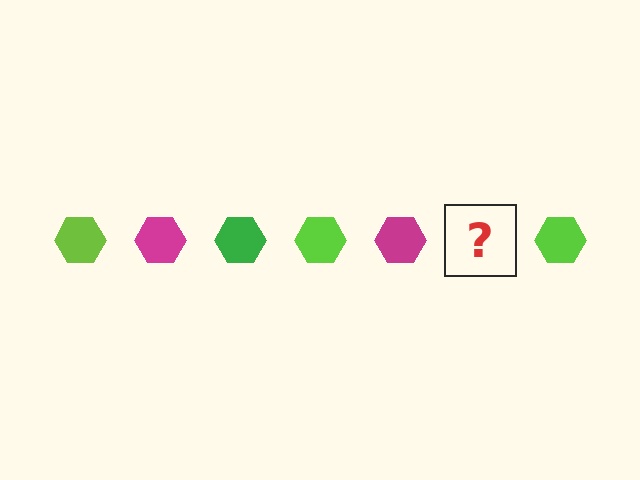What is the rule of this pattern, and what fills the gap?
The rule is that the pattern cycles through lime, magenta, green hexagons. The gap should be filled with a green hexagon.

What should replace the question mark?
The question mark should be replaced with a green hexagon.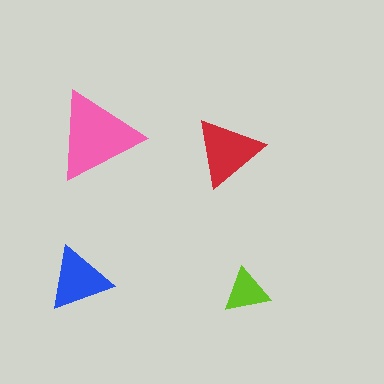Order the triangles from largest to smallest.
the pink one, the red one, the blue one, the lime one.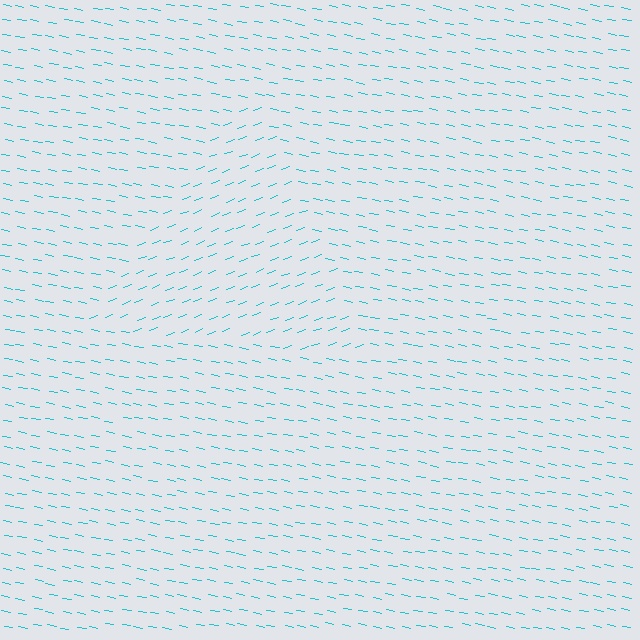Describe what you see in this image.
The image is filled with small cyan line segments. A triangle region in the image has lines oriented differently from the surrounding lines, creating a visible texture boundary.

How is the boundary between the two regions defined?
The boundary is defined purely by a change in line orientation (approximately 32 degrees difference). All lines are the same color and thickness.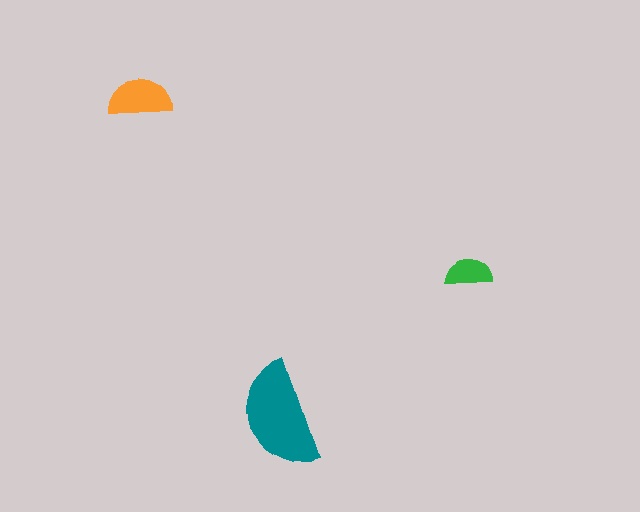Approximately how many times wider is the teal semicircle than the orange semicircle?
About 1.5 times wider.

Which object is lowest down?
The teal semicircle is bottommost.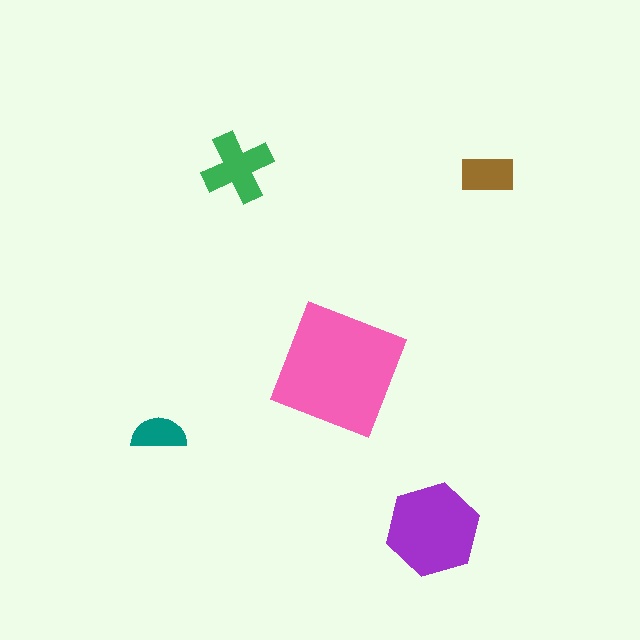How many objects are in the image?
There are 5 objects in the image.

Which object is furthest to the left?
The teal semicircle is leftmost.